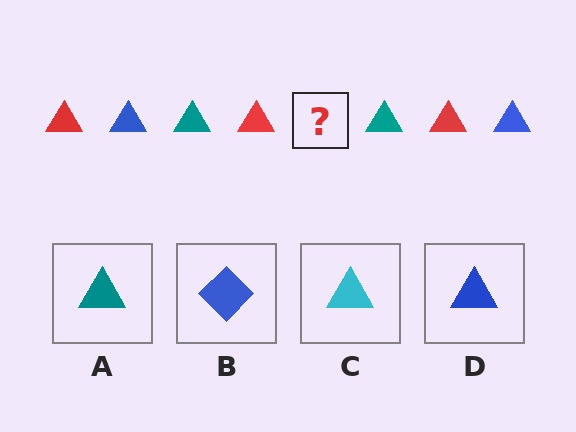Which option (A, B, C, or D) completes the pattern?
D.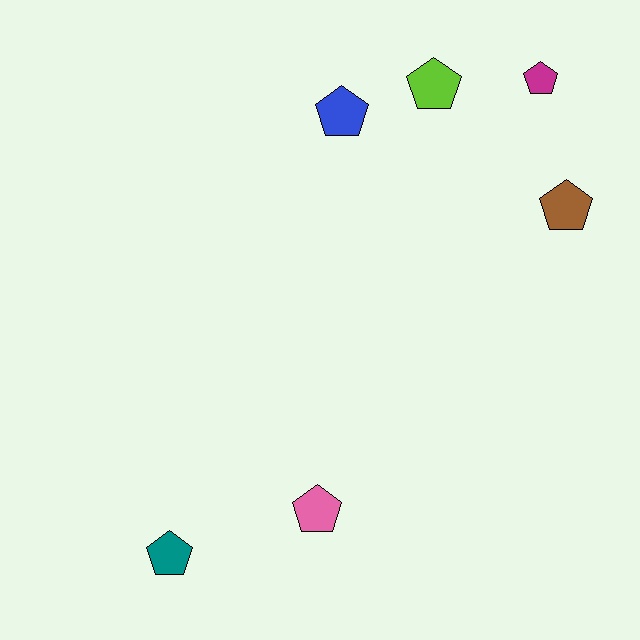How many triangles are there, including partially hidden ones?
There are no triangles.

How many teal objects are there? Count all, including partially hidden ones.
There is 1 teal object.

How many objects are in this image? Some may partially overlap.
There are 6 objects.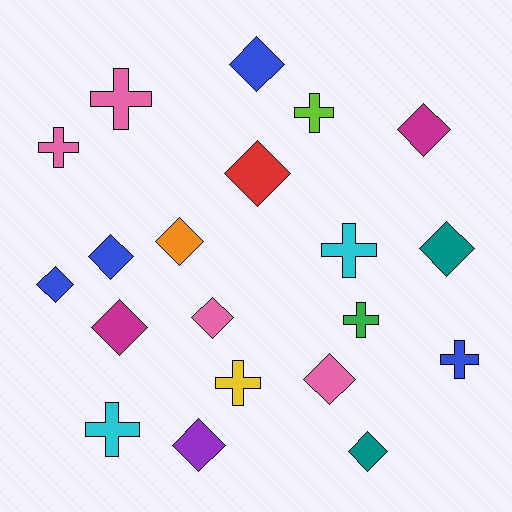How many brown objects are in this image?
There are no brown objects.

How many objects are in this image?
There are 20 objects.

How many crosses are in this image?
There are 8 crosses.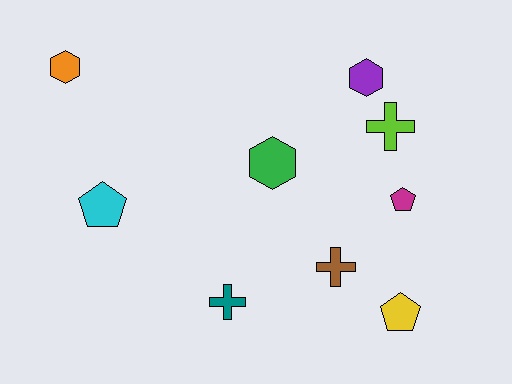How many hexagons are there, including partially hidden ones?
There are 3 hexagons.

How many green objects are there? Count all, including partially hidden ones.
There is 1 green object.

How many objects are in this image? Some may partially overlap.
There are 9 objects.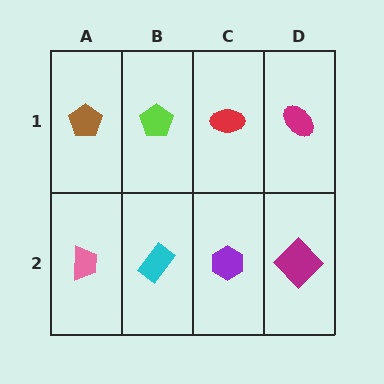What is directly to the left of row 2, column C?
A cyan rectangle.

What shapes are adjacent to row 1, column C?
A purple hexagon (row 2, column C), a lime pentagon (row 1, column B), a magenta ellipse (row 1, column D).